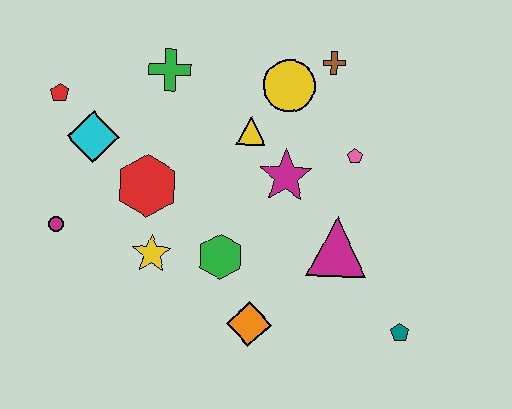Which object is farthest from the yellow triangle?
The teal pentagon is farthest from the yellow triangle.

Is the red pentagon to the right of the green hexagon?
No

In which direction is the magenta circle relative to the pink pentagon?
The magenta circle is to the left of the pink pentagon.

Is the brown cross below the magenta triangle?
No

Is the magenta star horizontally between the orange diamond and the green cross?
No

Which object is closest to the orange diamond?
The green hexagon is closest to the orange diamond.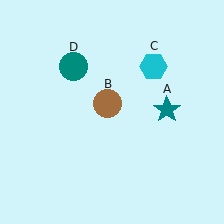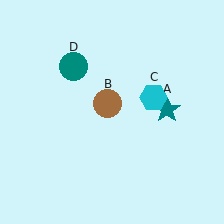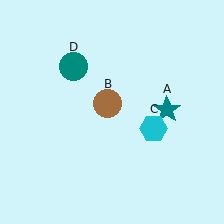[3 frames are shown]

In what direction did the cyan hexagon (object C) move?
The cyan hexagon (object C) moved down.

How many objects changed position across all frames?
1 object changed position: cyan hexagon (object C).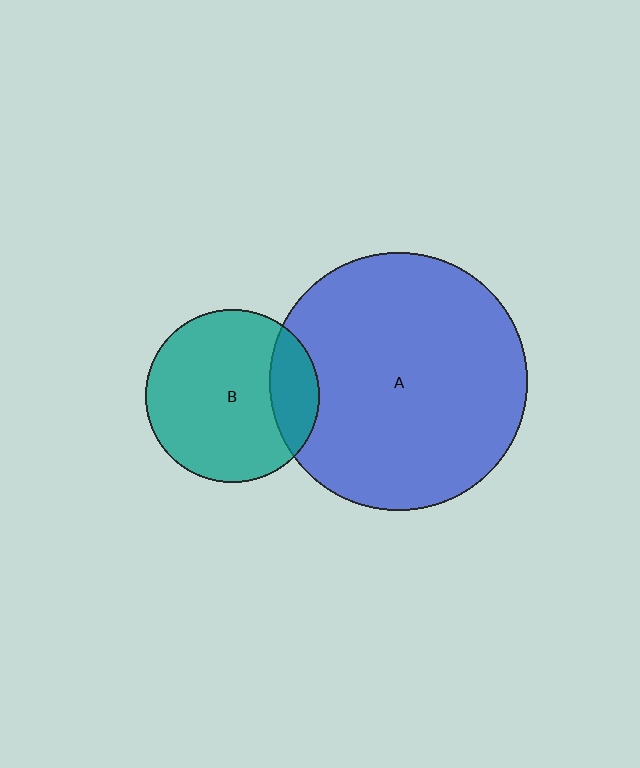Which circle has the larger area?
Circle A (blue).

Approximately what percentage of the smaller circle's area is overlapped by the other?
Approximately 20%.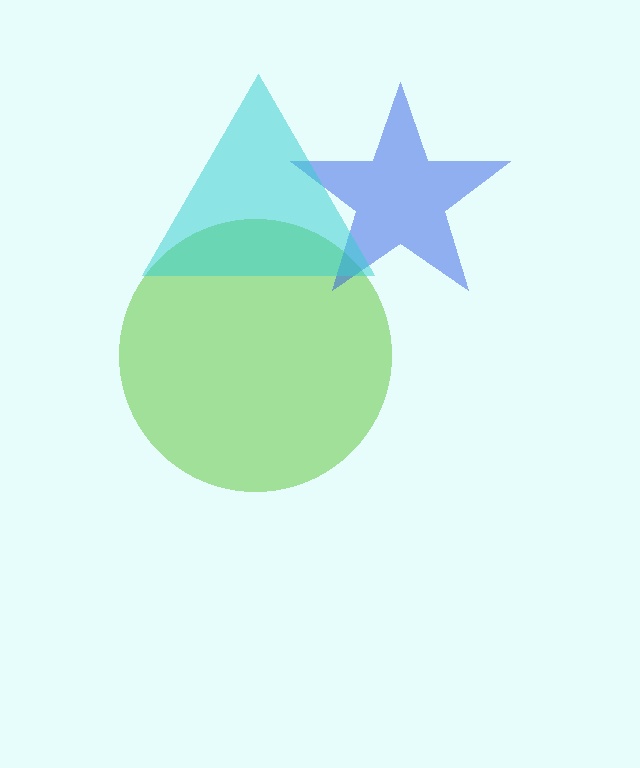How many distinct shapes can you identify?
There are 3 distinct shapes: a lime circle, a blue star, a cyan triangle.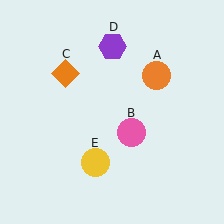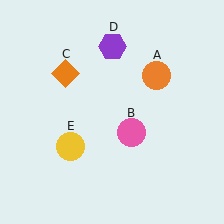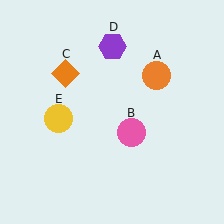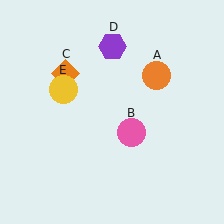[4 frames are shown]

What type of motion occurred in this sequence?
The yellow circle (object E) rotated clockwise around the center of the scene.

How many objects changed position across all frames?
1 object changed position: yellow circle (object E).